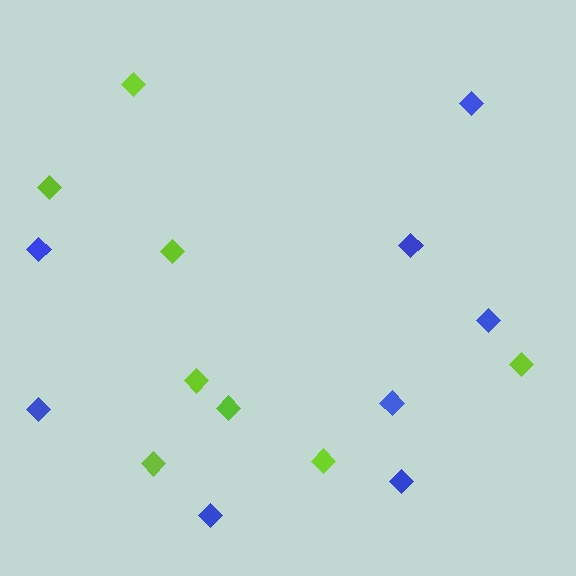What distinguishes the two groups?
There are 2 groups: one group of blue diamonds (8) and one group of lime diamonds (8).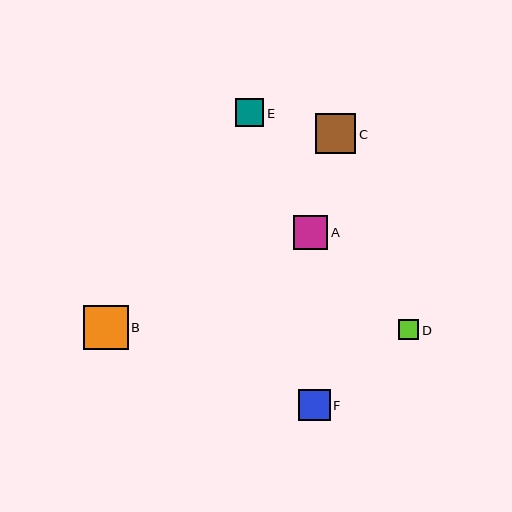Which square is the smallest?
Square D is the smallest with a size of approximately 20 pixels.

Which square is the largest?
Square B is the largest with a size of approximately 44 pixels.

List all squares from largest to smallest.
From largest to smallest: B, C, A, F, E, D.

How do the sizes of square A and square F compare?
Square A and square F are approximately the same size.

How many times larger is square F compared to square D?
Square F is approximately 1.5 times the size of square D.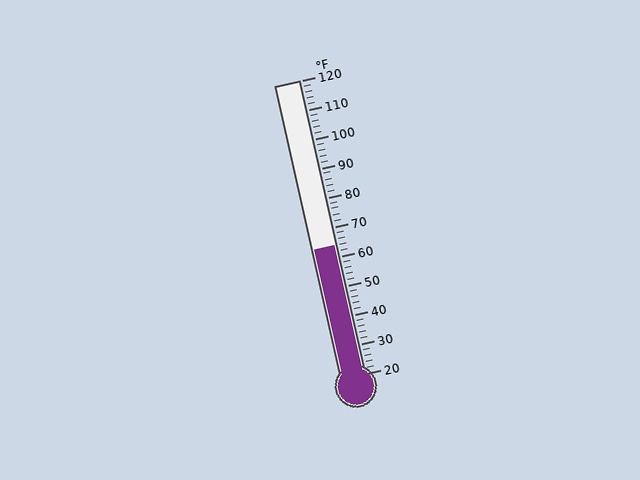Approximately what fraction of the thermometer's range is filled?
The thermometer is filled to approximately 45% of its range.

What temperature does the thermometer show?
The thermometer shows approximately 64°F.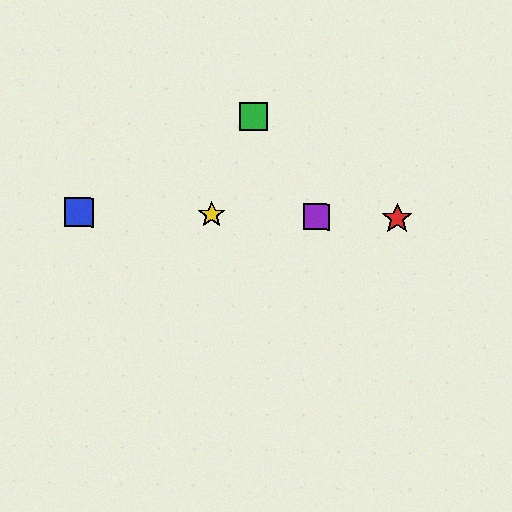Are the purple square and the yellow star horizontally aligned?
Yes, both are at y≈217.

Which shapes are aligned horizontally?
The red star, the blue square, the yellow star, the purple square are aligned horizontally.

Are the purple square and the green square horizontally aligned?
No, the purple square is at y≈217 and the green square is at y≈116.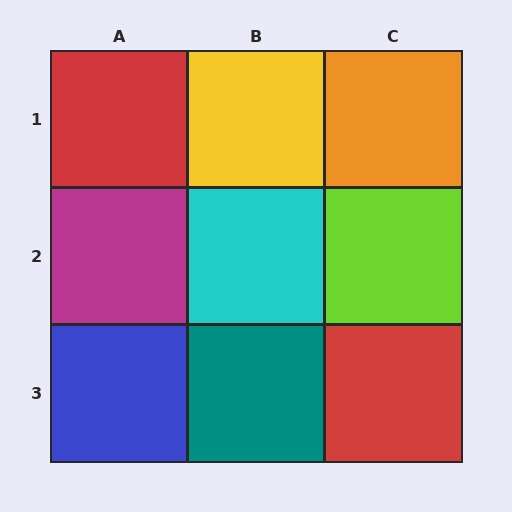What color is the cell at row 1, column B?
Yellow.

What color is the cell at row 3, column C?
Red.